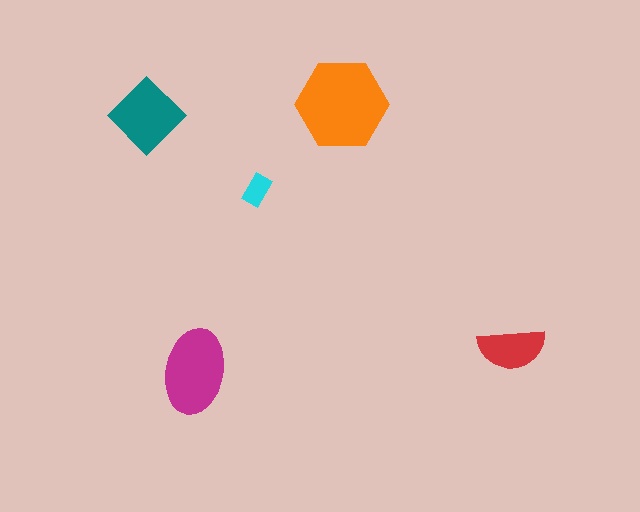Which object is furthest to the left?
The teal diamond is leftmost.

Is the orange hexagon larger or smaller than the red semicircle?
Larger.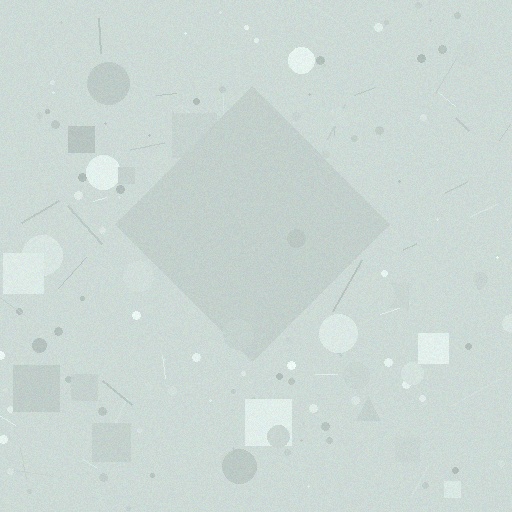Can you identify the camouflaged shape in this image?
The camouflaged shape is a diamond.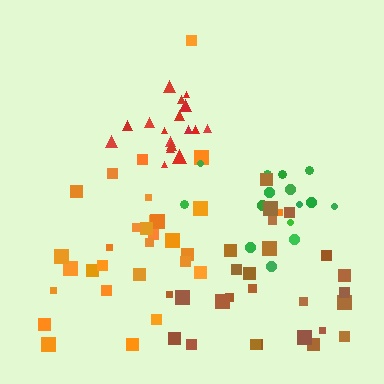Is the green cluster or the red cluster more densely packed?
Red.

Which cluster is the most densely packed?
Red.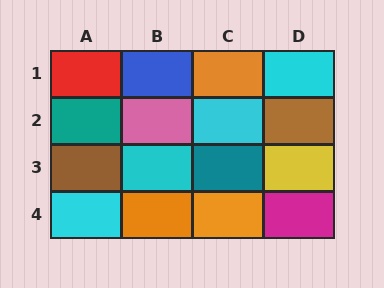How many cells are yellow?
1 cell is yellow.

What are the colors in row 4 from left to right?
Cyan, orange, orange, magenta.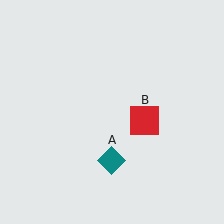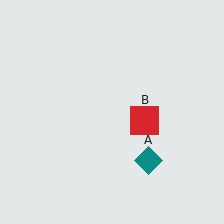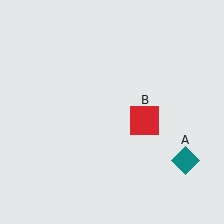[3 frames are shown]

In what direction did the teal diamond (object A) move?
The teal diamond (object A) moved right.